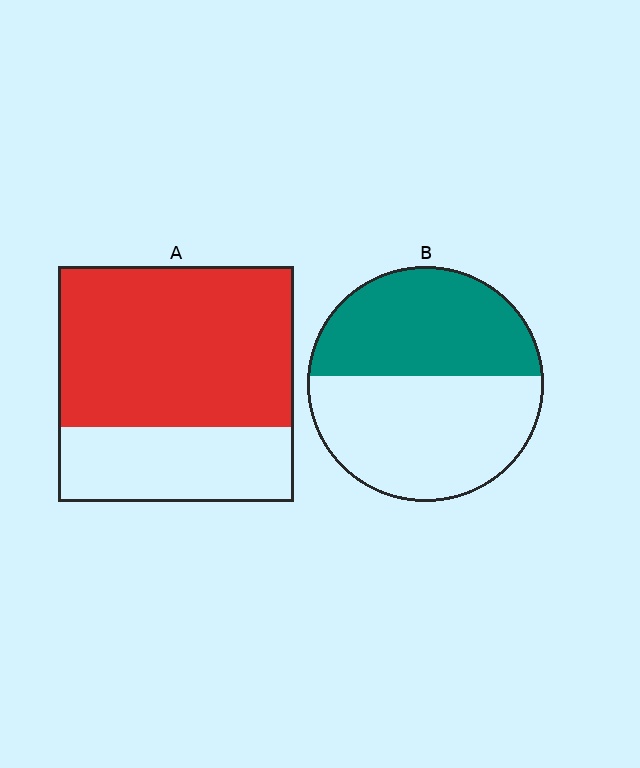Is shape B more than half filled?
No.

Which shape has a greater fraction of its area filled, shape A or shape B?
Shape A.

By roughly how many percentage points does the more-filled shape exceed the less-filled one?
By roughly 25 percentage points (A over B).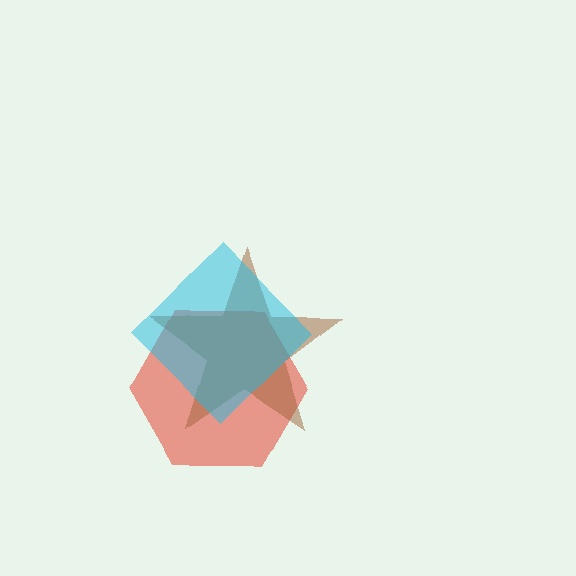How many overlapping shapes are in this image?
There are 3 overlapping shapes in the image.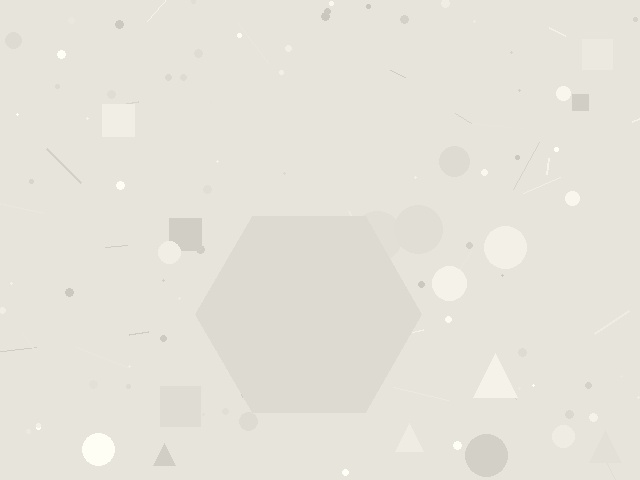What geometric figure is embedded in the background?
A hexagon is embedded in the background.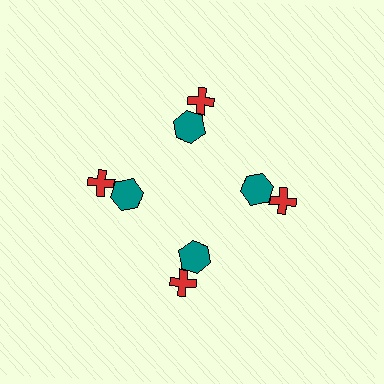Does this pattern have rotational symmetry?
Yes, this pattern has 4-fold rotational symmetry. It looks the same after rotating 90 degrees around the center.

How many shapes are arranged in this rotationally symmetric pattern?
There are 8 shapes, arranged in 4 groups of 2.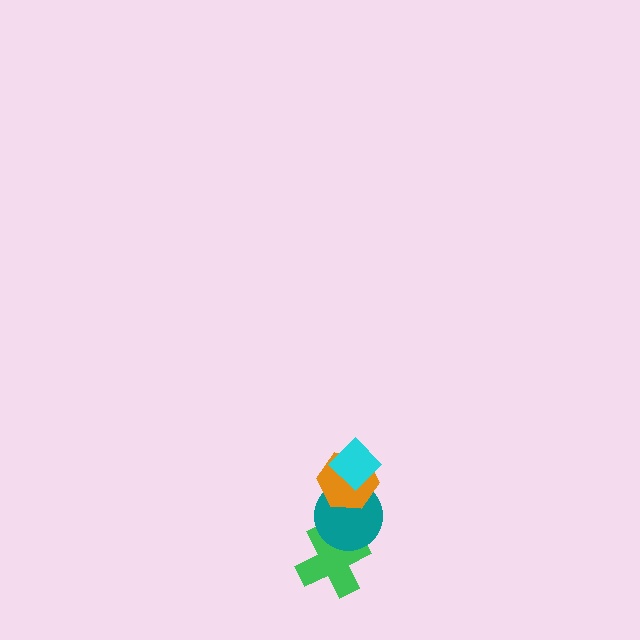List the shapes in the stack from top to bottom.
From top to bottom: the cyan diamond, the orange hexagon, the teal circle, the green cross.